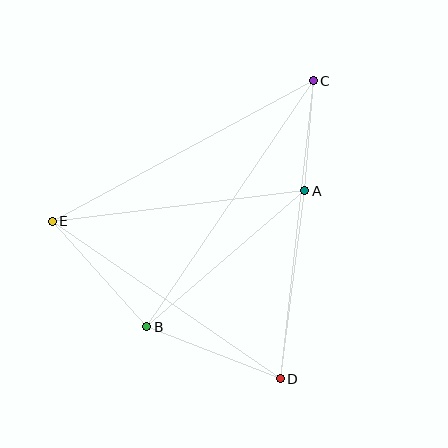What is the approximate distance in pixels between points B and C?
The distance between B and C is approximately 297 pixels.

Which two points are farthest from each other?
Points C and D are farthest from each other.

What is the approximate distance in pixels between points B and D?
The distance between B and D is approximately 143 pixels.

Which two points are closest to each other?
Points A and C are closest to each other.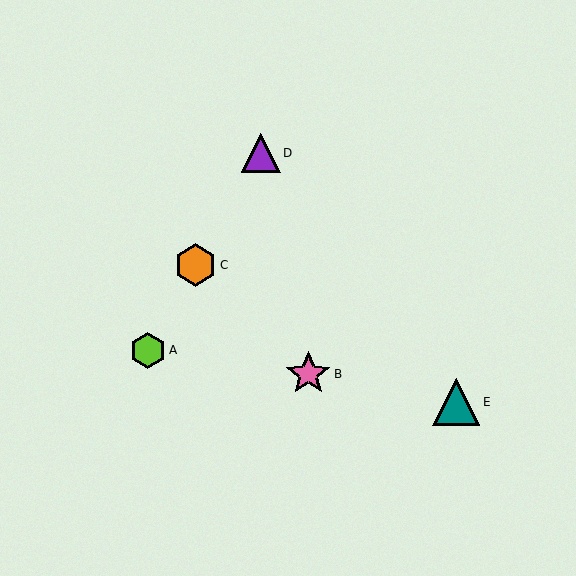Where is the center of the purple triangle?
The center of the purple triangle is at (261, 153).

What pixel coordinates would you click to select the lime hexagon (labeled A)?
Click at (148, 350) to select the lime hexagon A.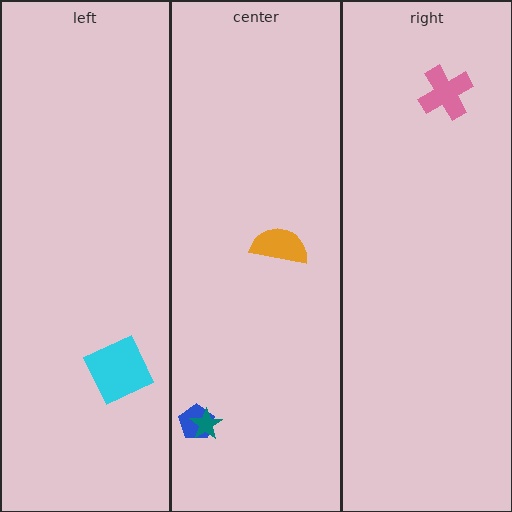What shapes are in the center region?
The blue pentagon, the teal star, the orange semicircle.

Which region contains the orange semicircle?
The center region.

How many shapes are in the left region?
1.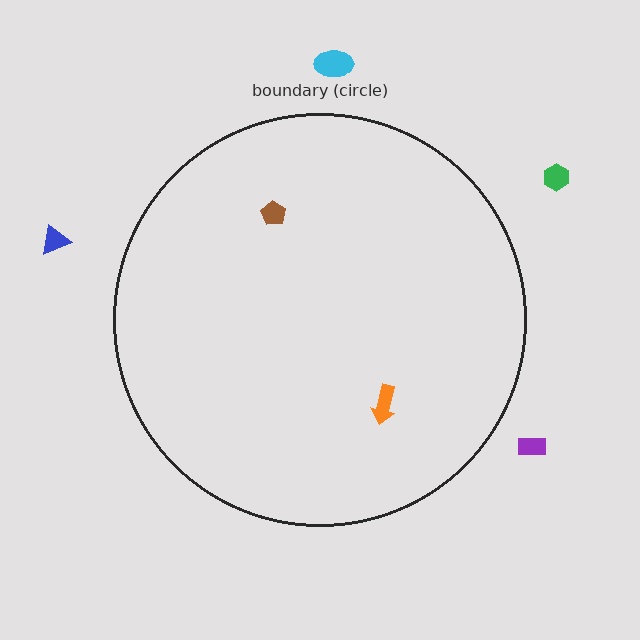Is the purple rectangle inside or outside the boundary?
Outside.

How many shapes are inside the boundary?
2 inside, 4 outside.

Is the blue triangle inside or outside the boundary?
Outside.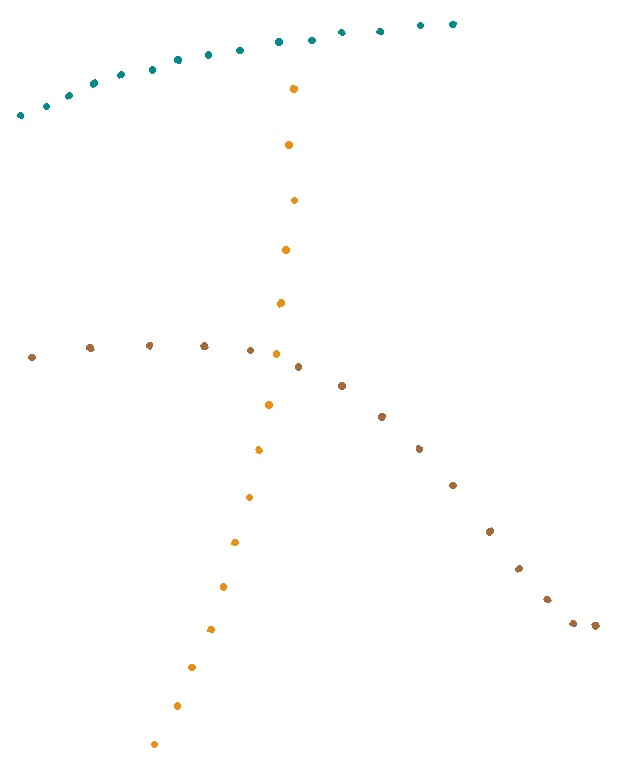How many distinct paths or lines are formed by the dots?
There are 3 distinct paths.